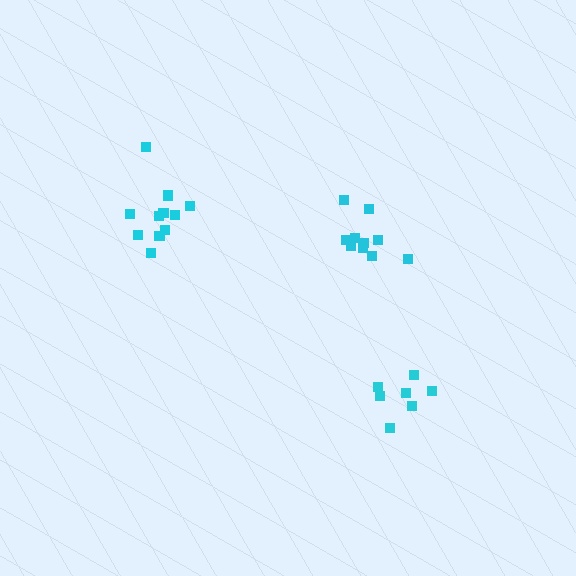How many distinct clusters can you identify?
There are 3 distinct clusters.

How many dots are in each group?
Group 1: 7 dots, Group 2: 10 dots, Group 3: 11 dots (28 total).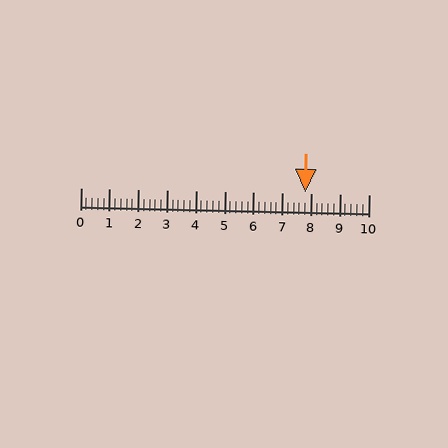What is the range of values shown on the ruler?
The ruler shows values from 0 to 10.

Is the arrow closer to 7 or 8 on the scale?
The arrow is closer to 8.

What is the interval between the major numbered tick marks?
The major tick marks are spaced 1 units apart.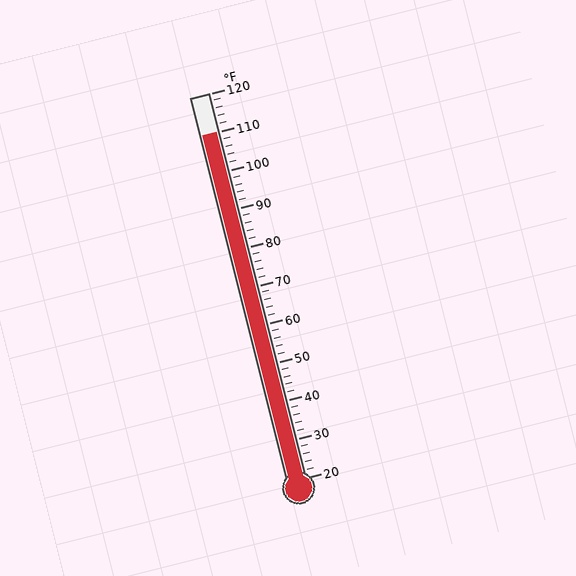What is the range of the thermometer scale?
The thermometer scale ranges from 20°F to 120°F.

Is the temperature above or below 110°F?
The temperature is at 110°F.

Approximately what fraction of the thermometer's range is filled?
The thermometer is filled to approximately 90% of its range.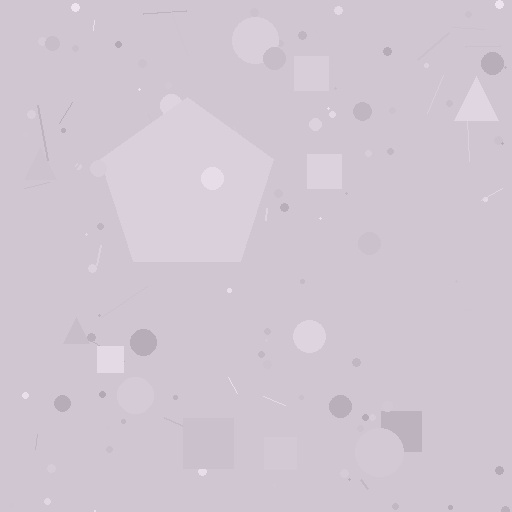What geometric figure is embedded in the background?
A pentagon is embedded in the background.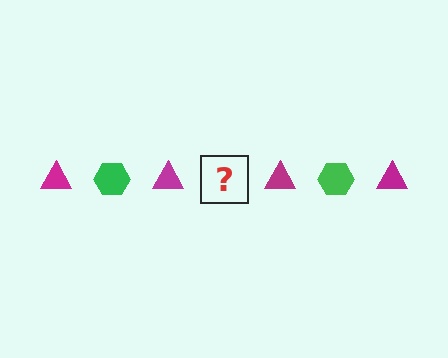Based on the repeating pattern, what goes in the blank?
The blank should be a green hexagon.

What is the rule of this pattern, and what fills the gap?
The rule is that the pattern alternates between magenta triangle and green hexagon. The gap should be filled with a green hexagon.